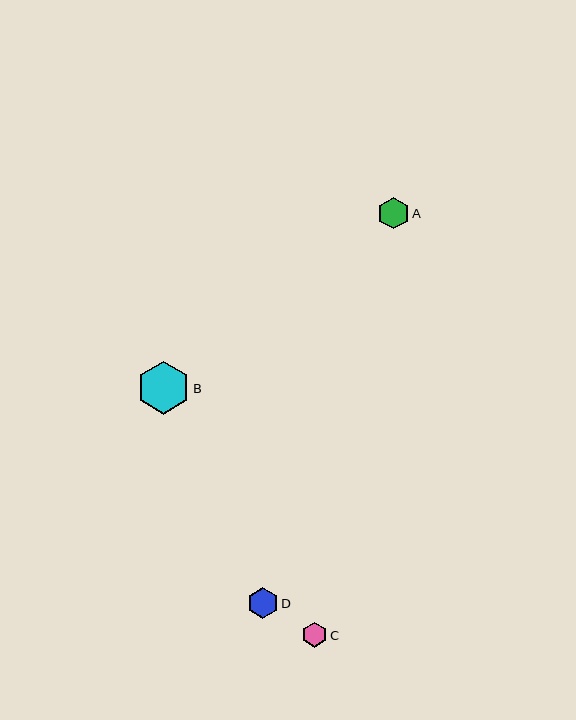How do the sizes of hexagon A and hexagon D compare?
Hexagon A and hexagon D are approximately the same size.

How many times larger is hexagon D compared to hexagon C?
Hexagon D is approximately 1.2 times the size of hexagon C.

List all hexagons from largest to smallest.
From largest to smallest: B, A, D, C.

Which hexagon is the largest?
Hexagon B is the largest with a size of approximately 53 pixels.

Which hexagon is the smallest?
Hexagon C is the smallest with a size of approximately 25 pixels.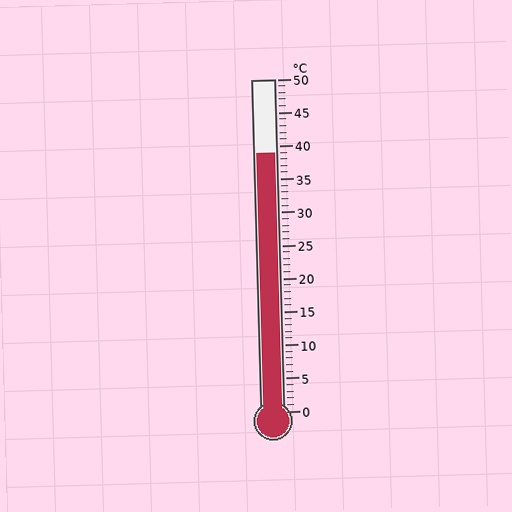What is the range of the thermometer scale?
The thermometer scale ranges from 0°C to 50°C.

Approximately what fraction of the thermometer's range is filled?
The thermometer is filled to approximately 80% of its range.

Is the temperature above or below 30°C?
The temperature is above 30°C.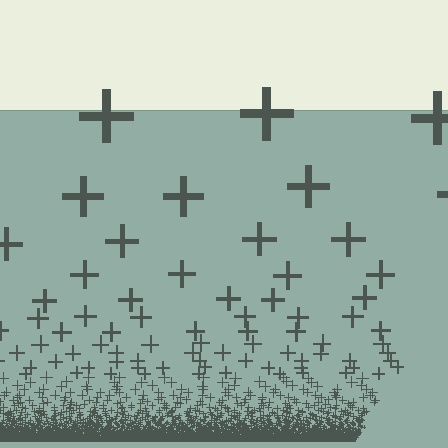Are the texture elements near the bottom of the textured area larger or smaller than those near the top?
Smaller. The gradient is inverted — elements near the bottom are smaller and denser.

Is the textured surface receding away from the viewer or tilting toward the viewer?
The surface appears to tilt toward the viewer. Texture elements get larger and sparser toward the top.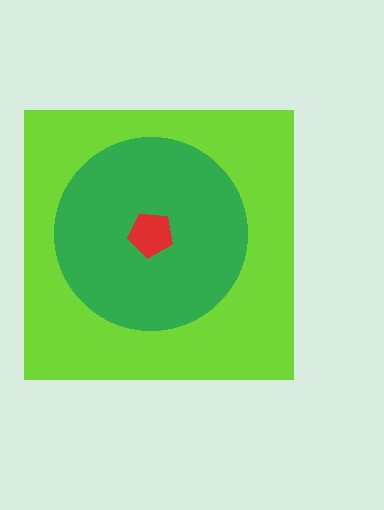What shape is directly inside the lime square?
The green circle.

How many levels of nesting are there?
3.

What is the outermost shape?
The lime square.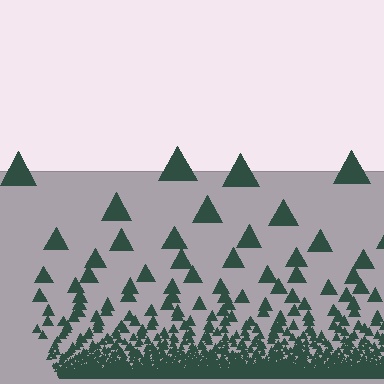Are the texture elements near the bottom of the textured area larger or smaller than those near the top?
Smaller. The gradient is inverted — elements near the bottom are smaller and denser.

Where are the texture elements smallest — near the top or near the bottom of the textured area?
Near the bottom.